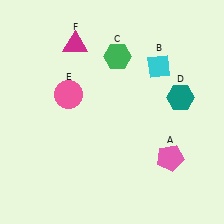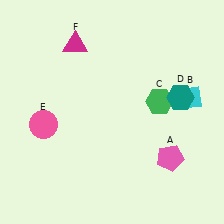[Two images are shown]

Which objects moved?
The objects that moved are: the cyan diamond (B), the green hexagon (C), the pink circle (E).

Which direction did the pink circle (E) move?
The pink circle (E) moved down.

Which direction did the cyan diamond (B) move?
The cyan diamond (B) moved right.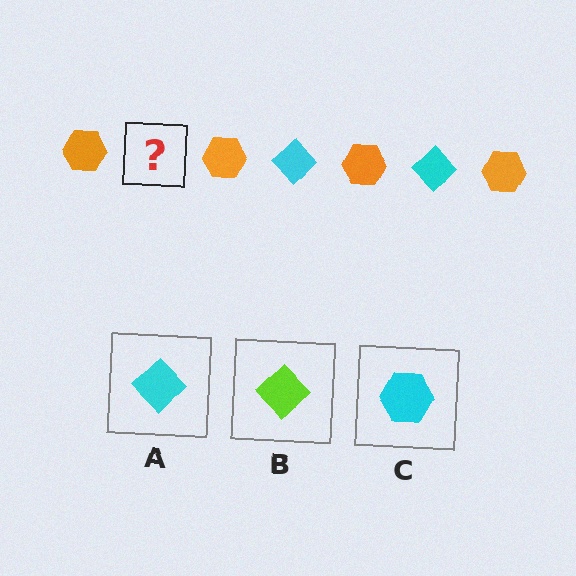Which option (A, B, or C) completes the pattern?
A.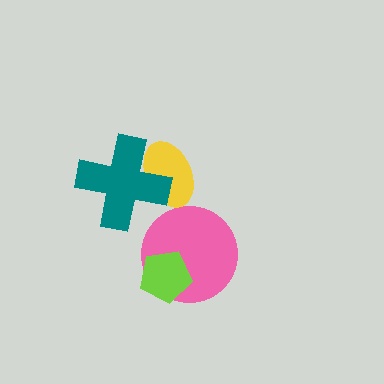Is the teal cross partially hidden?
No, no other shape covers it.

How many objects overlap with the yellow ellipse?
1 object overlaps with the yellow ellipse.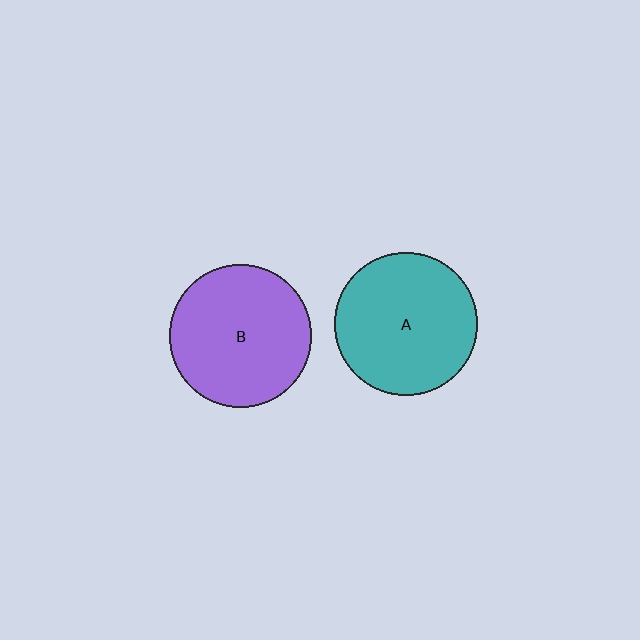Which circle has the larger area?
Circle A (teal).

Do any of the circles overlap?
No, none of the circles overlap.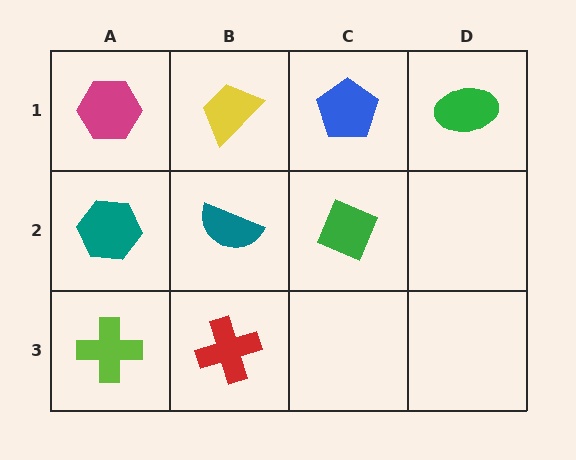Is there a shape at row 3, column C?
No, that cell is empty.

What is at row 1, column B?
A yellow trapezoid.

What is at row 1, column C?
A blue pentagon.